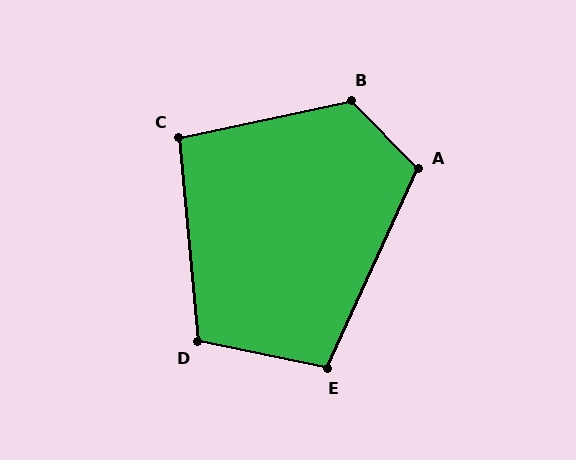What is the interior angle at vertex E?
Approximately 103 degrees (obtuse).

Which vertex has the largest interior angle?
B, at approximately 123 degrees.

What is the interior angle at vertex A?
Approximately 111 degrees (obtuse).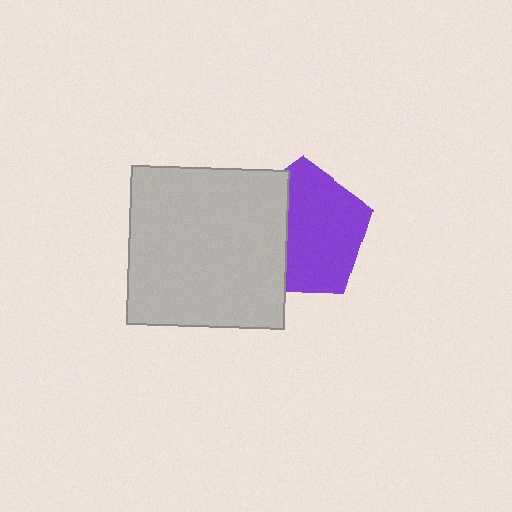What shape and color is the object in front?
The object in front is a light gray square.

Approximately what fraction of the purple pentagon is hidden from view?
Roughly 37% of the purple pentagon is hidden behind the light gray square.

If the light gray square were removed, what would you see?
You would see the complete purple pentagon.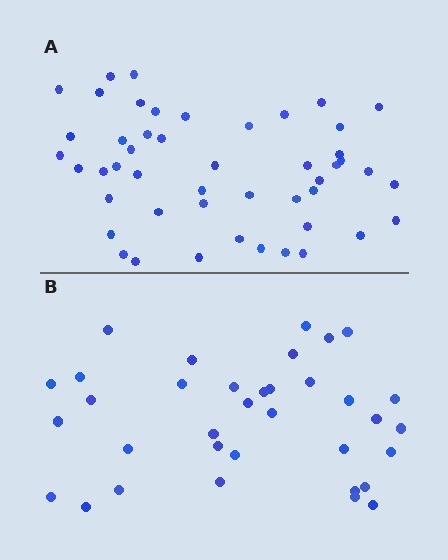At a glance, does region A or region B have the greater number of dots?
Region A (the top region) has more dots.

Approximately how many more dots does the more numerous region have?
Region A has approximately 15 more dots than region B.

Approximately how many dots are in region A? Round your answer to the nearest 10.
About 50 dots. (The exact count is 48, which rounds to 50.)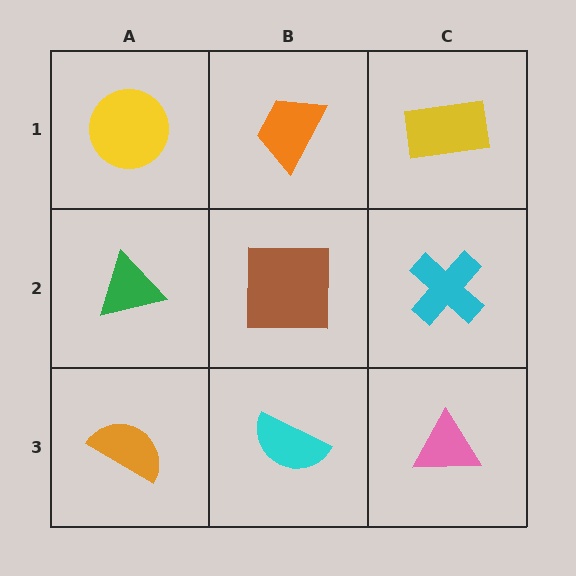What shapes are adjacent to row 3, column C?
A cyan cross (row 2, column C), a cyan semicircle (row 3, column B).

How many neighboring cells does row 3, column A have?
2.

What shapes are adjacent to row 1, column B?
A brown square (row 2, column B), a yellow circle (row 1, column A), a yellow rectangle (row 1, column C).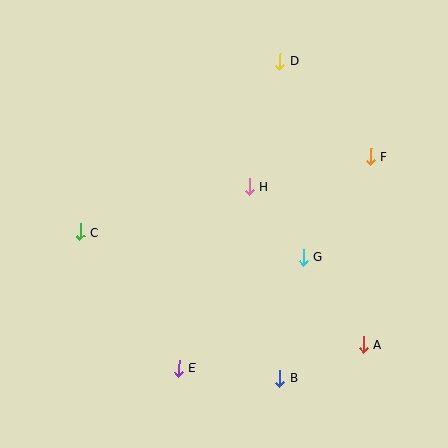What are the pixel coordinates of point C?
Point C is at (80, 232).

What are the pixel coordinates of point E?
Point E is at (179, 368).